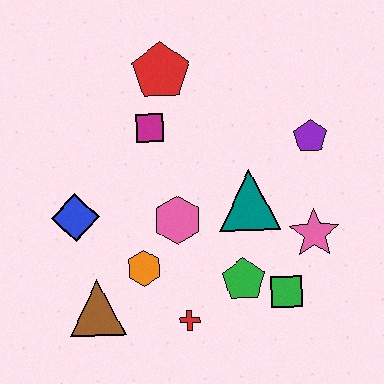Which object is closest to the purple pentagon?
The teal triangle is closest to the purple pentagon.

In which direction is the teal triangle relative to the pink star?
The teal triangle is to the left of the pink star.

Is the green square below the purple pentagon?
Yes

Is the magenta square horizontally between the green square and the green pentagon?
No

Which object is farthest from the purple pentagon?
The brown triangle is farthest from the purple pentagon.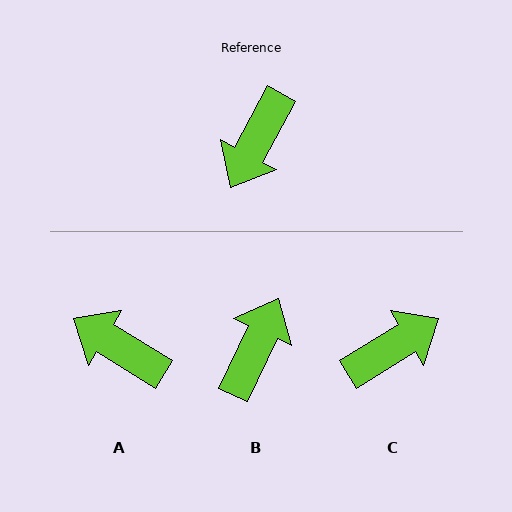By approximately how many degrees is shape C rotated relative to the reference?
Approximately 150 degrees counter-clockwise.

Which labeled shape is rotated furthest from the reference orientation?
B, about 177 degrees away.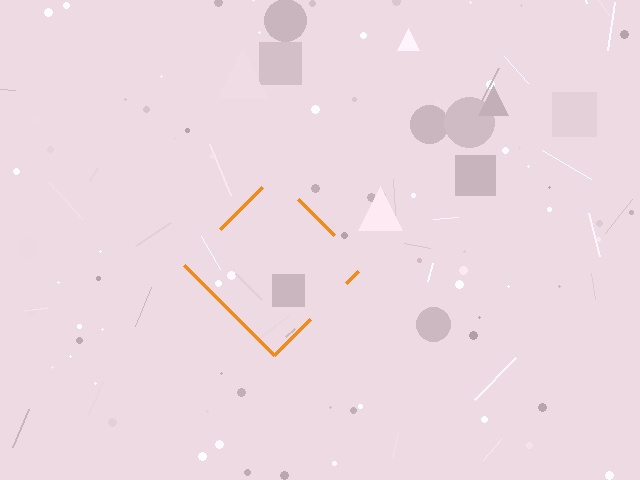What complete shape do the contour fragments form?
The contour fragments form a diamond.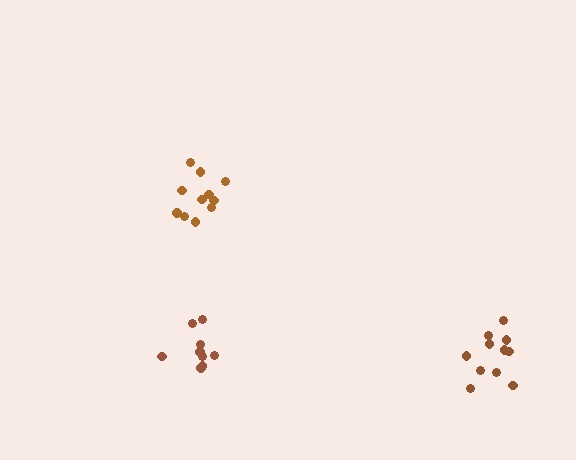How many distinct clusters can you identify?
There are 3 distinct clusters.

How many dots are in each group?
Group 1: 9 dots, Group 2: 11 dots, Group 3: 11 dots (31 total).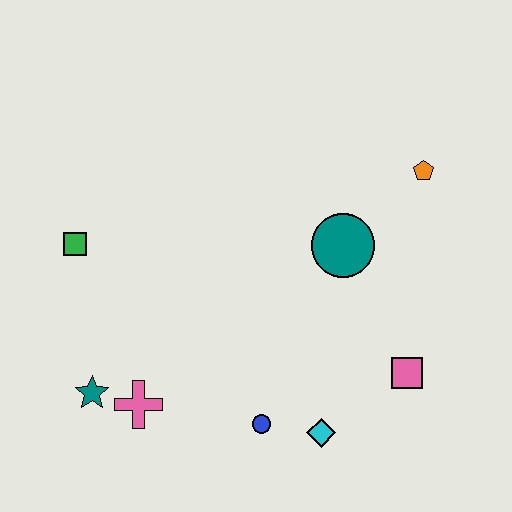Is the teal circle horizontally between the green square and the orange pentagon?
Yes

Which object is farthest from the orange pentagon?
The teal star is farthest from the orange pentagon.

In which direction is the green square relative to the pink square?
The green square is to the left of the pink square.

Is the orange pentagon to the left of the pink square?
No